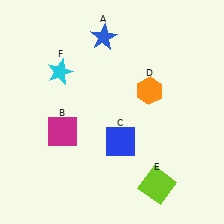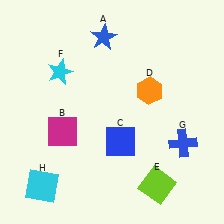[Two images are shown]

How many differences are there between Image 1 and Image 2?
There are 2 differences between the two images.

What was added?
A blue cross (G), a cyan square (H) were added in Image 2.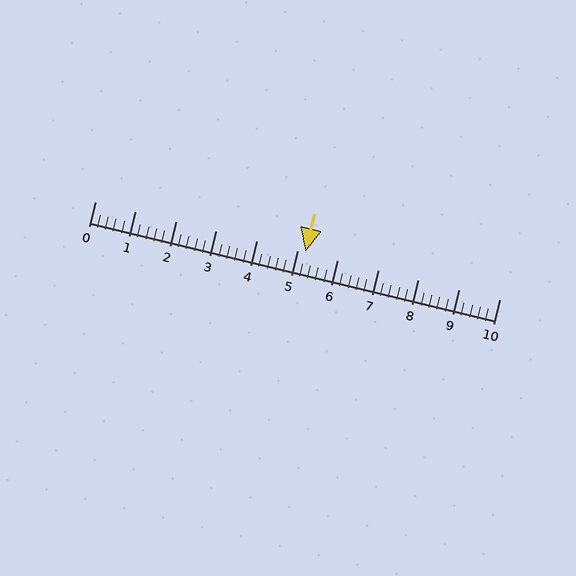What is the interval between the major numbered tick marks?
The major tick marks are spaced 1 units apart.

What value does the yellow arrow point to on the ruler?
The yellow arrow points to approximately 5.2.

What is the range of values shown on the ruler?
The ruler shows values from 0 to 10.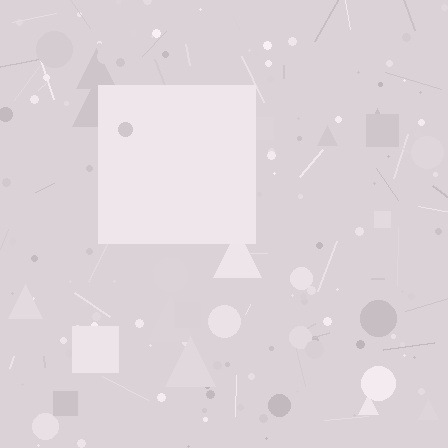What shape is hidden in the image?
A square is hidden in the image.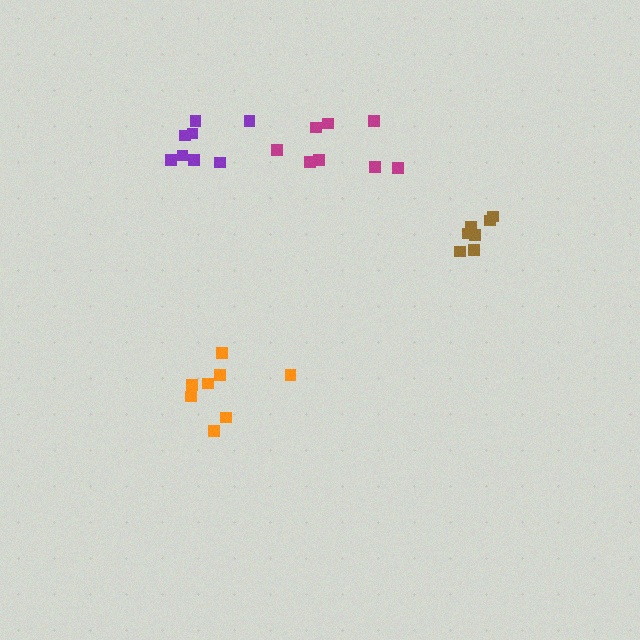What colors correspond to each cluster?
The clusters are colored: orange, magenta, brown, purple.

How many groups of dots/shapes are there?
There are 4 groups.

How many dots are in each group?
Group 1: 8 dots, Group 2: 8 dots, Group 3: 7 dots, Group 4: 8 dots (31 total).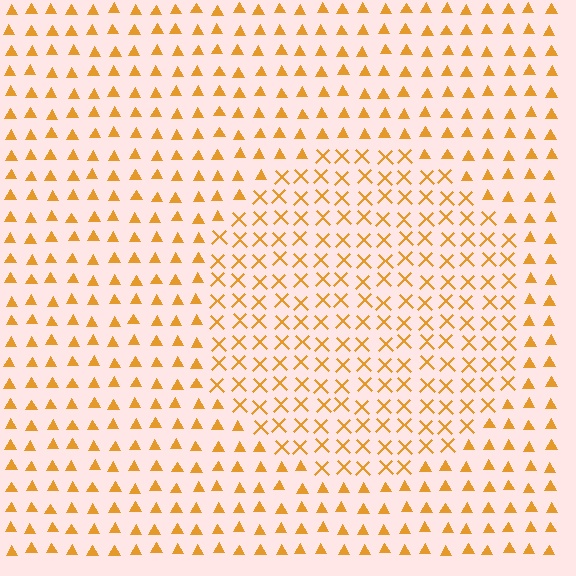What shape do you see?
I see a circle.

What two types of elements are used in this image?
The image uses X marks inside the circle region and triangles outside it.